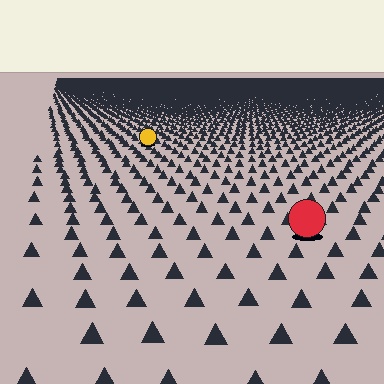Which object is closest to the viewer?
The red circle is closest. The texture marks near it are larger and more spread out.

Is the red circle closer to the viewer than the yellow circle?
Yes. The red circle is closer — you can tell from the texture gradient: the ground texture is coarser near it.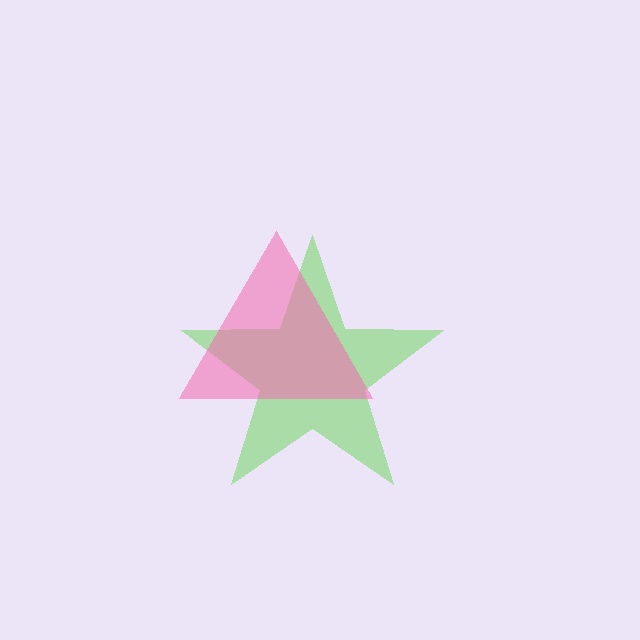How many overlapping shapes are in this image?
There are 2 overlapping shapes in the image.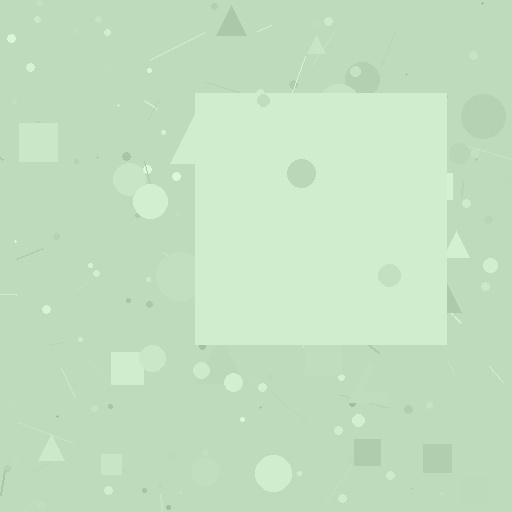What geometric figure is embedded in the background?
A square is embedded in the background.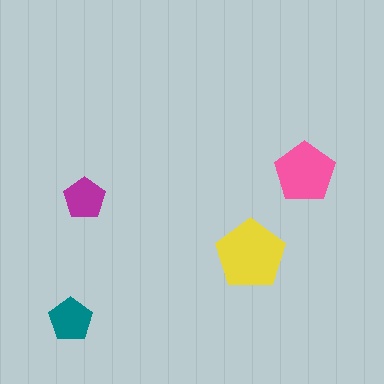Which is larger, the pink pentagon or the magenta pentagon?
The pink one.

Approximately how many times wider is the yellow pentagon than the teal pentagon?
About 1.5 times wider.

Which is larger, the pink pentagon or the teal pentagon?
The pink one.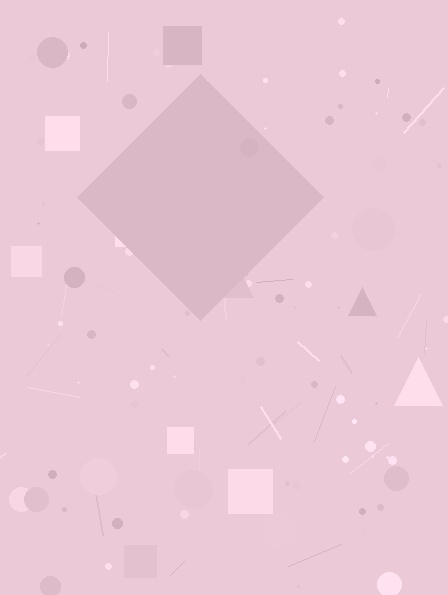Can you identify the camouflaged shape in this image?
The camouflaged shape is a diamond.